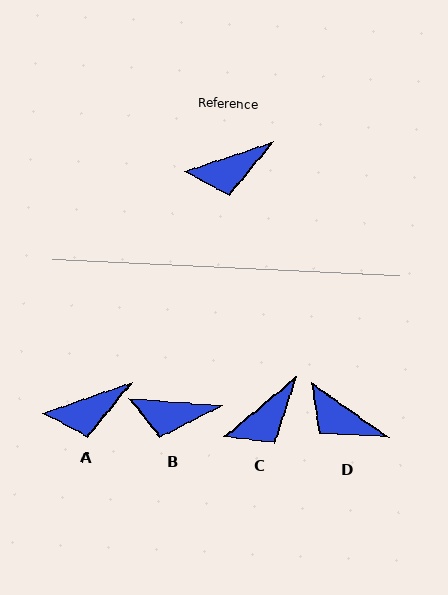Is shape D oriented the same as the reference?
No, it is off by about 54 degrees.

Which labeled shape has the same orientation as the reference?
A.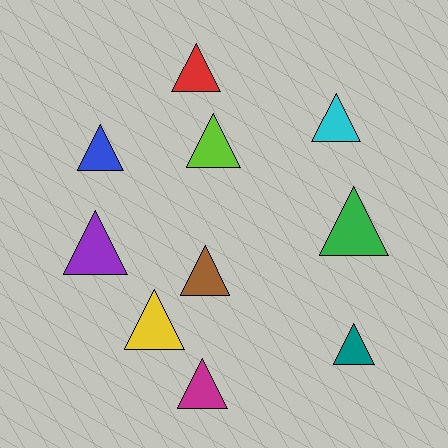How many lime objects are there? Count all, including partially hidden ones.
There is 1 lime object.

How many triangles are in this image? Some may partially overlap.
There are 10 triangles.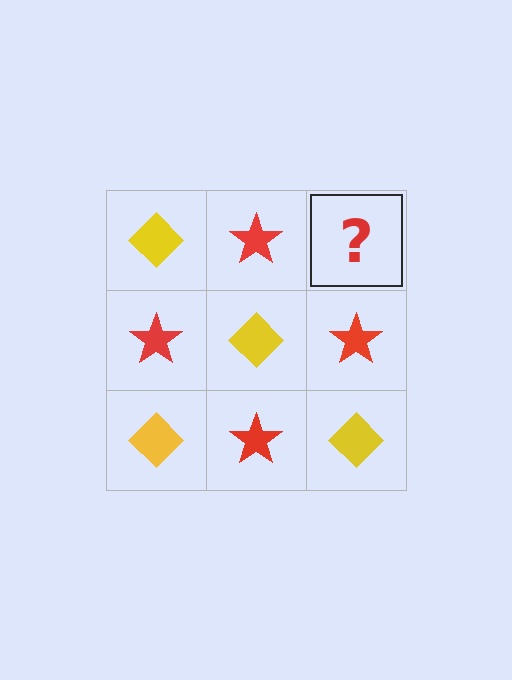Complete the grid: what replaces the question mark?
The question mark should be replaced with a yellow diamond.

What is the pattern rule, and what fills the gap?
The rule is that it alternates yellow diamond and red star in a checkerboard pattern. The gap should be filled with a yellow diamond.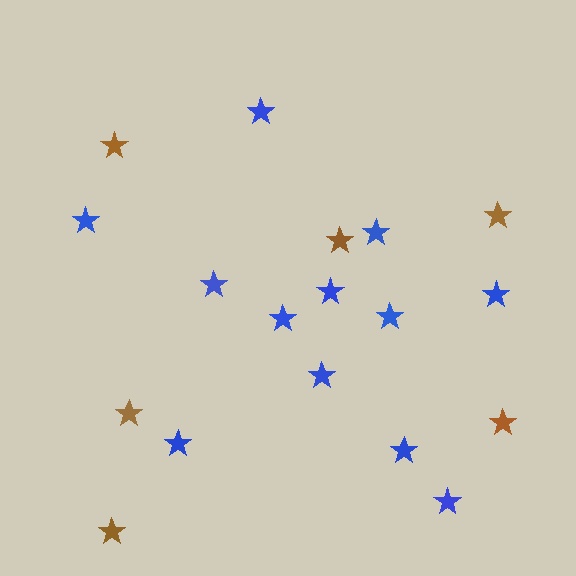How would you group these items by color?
There are 2 groups: one group of blue stars (12) and one group of brown stars (6).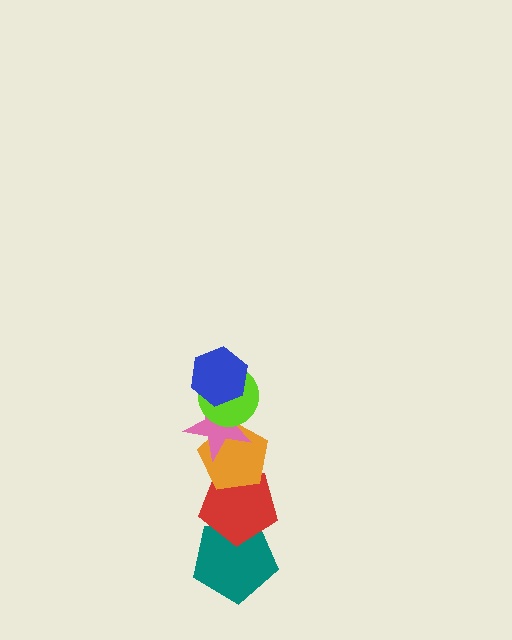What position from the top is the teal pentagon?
The teal pentagon is 6th from the top.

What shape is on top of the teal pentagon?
The red pentagon is on top of the teal pentagon.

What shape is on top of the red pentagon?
The orange pentagon is on top of the red pentagon.